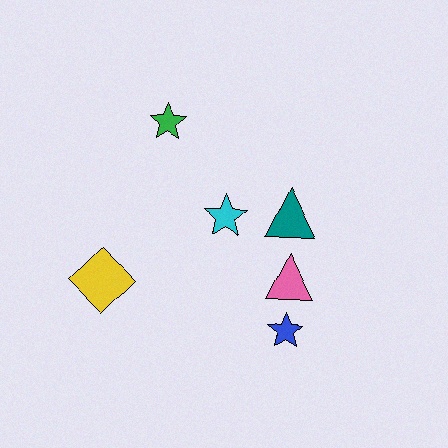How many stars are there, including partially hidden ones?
There are 3 stars.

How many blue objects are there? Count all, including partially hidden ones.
There is 1 blue object.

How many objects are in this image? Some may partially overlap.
There are 6 objects.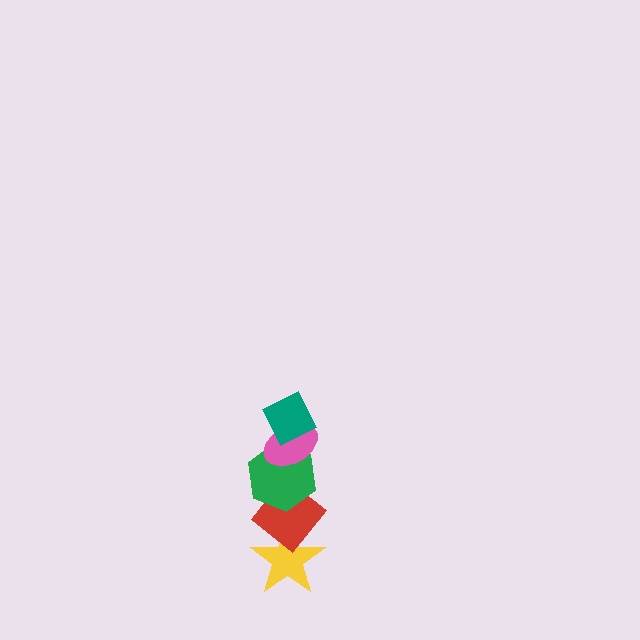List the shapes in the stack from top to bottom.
From top to bottom: the teal diamond, the pink ellipse, the green hexagon, the red diamond, the yellow star.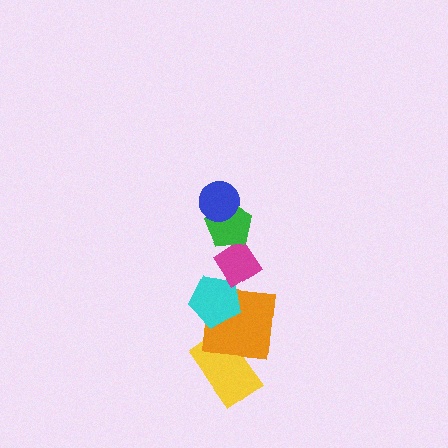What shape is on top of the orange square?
The cyan pentagon is on top of the orange square.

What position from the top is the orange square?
The orange square is 5th from the top.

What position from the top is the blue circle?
The blue circle is 1st from the top.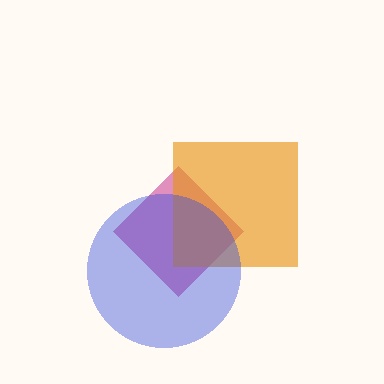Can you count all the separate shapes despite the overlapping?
Yes, there are 3 separate shapes.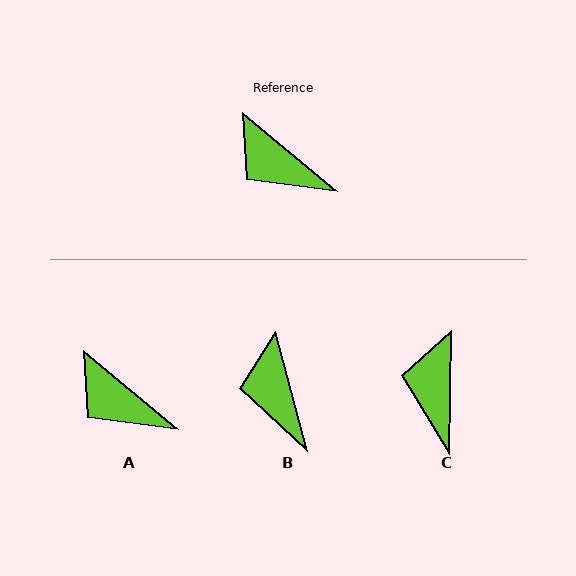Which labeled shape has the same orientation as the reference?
A.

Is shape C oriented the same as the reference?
No, it is off by about 51 degrees.